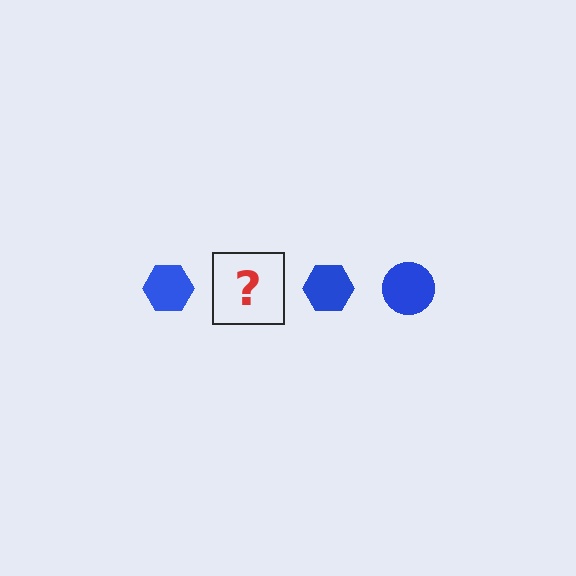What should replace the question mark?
The question mark should be replaced with a blue circle.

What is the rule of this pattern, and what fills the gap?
The rule is that the pattern cycles through hexagon, circle shapes in blue. The gap should be filled with a blue circle.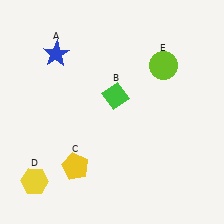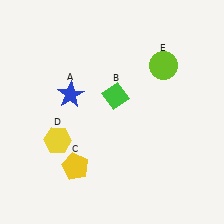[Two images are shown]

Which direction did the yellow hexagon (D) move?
The yellow hexagon (D) moved up.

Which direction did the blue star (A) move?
The blue star (A) moved down.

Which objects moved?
The objects that moved are: the blue star (A), the yellow hexagon (D).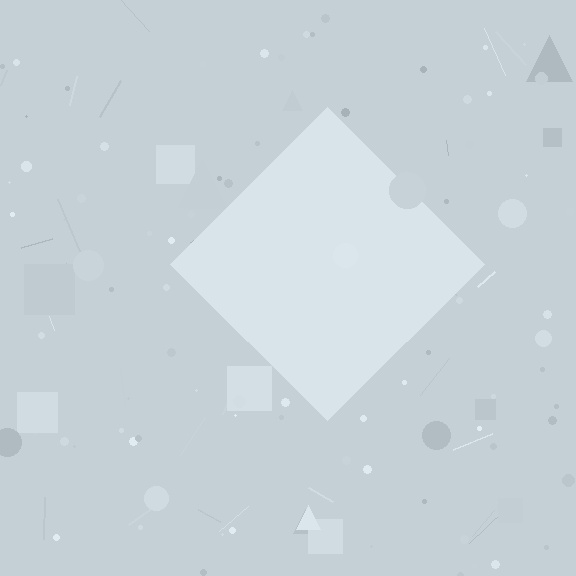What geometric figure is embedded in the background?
A diamond is embedded in the background.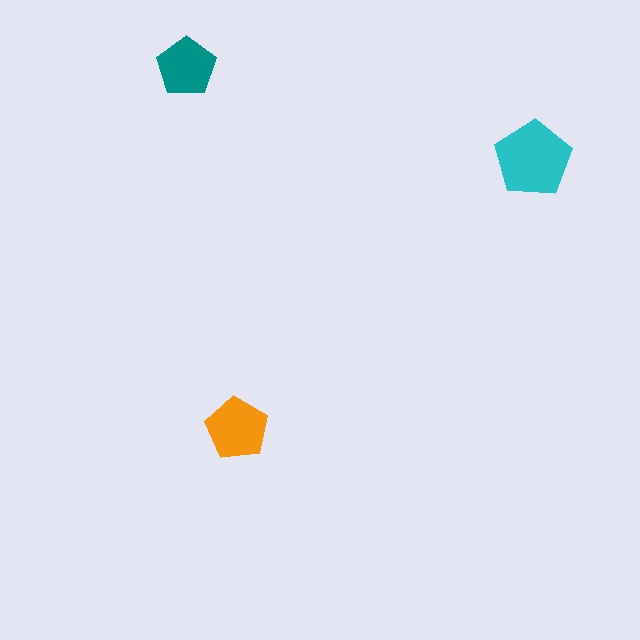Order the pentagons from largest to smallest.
the cyan one, the orange one, the teal one.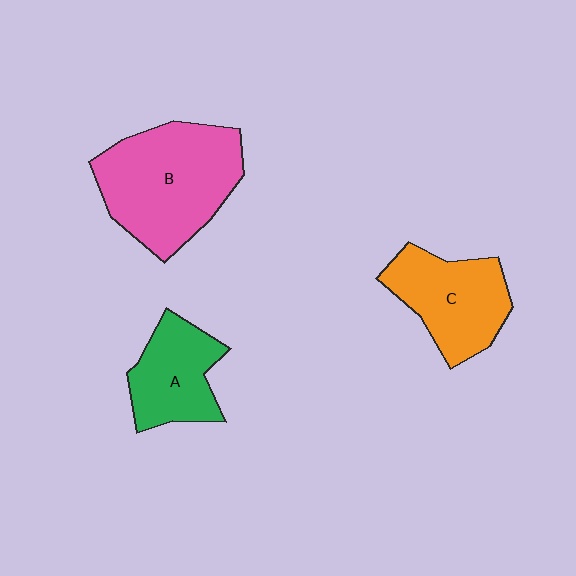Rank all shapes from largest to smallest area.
From largest to smallest: B (pink), C (orange), A (green).